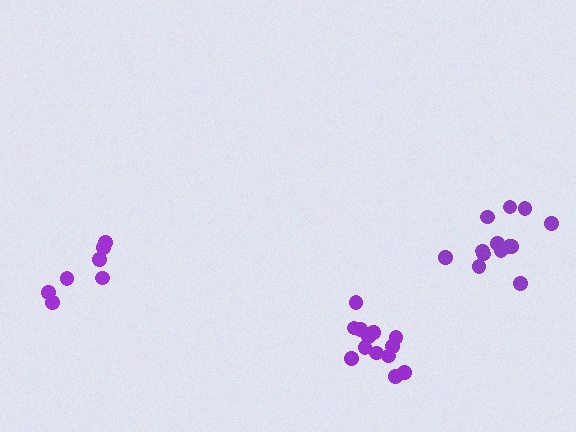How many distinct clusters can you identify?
There are 3 distinct clusters.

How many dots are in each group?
Group 1: 7 dots, Group 2: 13 dots, Group 3: 13 dots (33 total).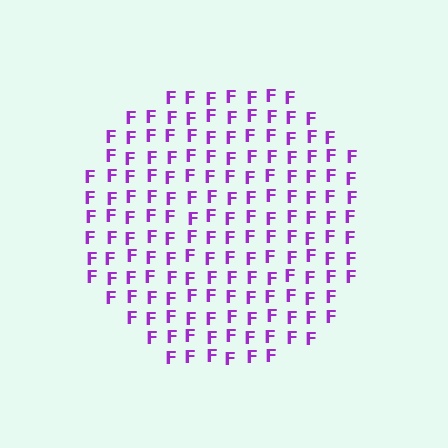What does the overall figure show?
The overall figure shows a circle.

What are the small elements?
The small elements are letter F's.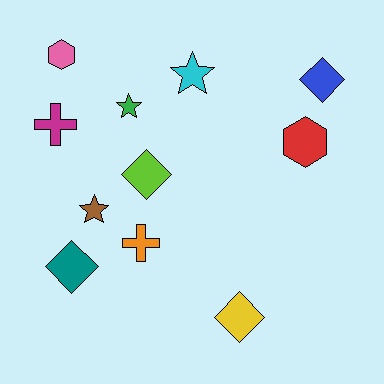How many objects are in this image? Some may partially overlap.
There are 11 objects.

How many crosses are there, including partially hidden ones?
There are 2 crosses.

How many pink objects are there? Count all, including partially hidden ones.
There is 1 pink object.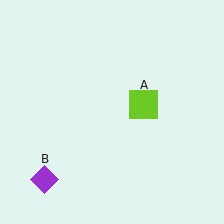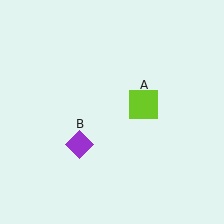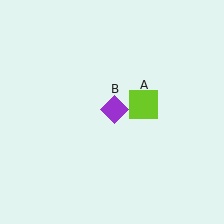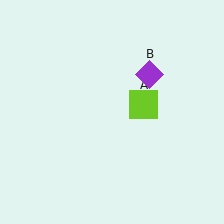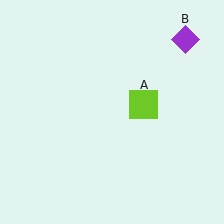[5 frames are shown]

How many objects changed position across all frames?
1 object changed position: purple diamond (object B).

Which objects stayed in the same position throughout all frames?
Lime square (object A) remained stationary.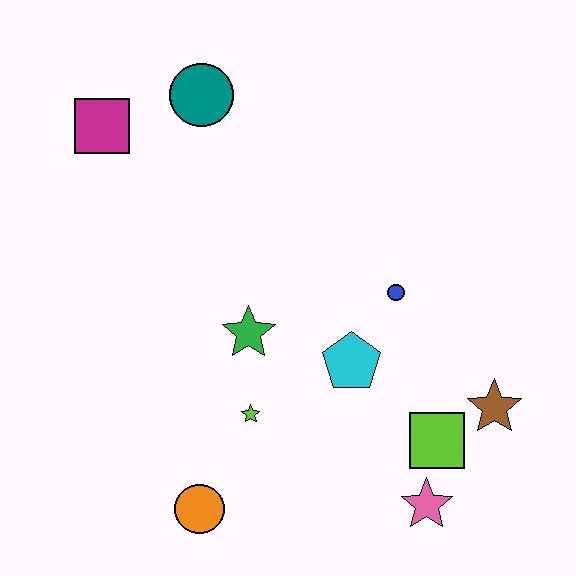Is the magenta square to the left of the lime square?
Yes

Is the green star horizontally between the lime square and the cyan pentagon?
No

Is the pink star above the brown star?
No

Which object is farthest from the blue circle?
The magenta square is farthest from the blue circle.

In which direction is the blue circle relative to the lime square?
The blue circle is above the lime square.